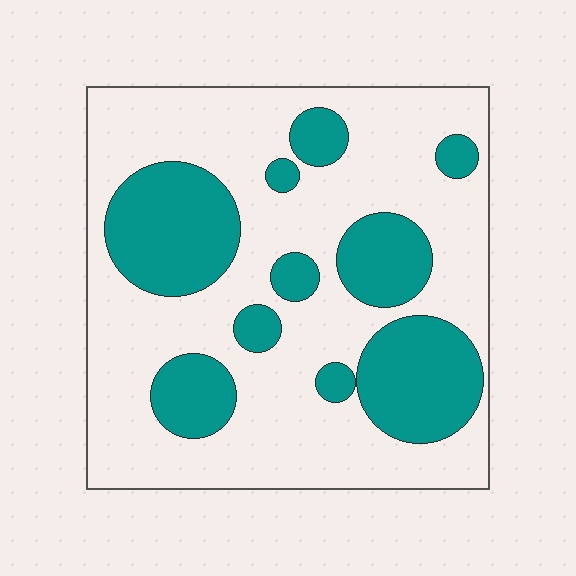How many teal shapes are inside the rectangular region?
10.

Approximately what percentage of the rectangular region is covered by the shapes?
Approximately 30%.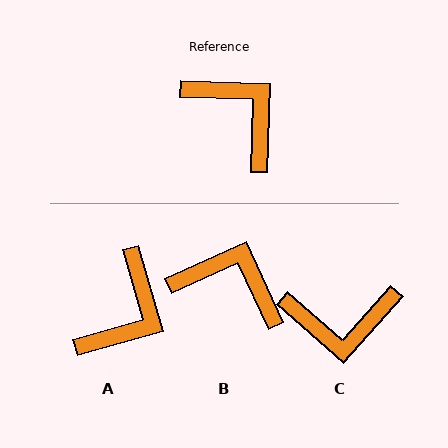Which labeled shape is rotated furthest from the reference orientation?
C, about 130 degrees away.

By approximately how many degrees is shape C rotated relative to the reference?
Approximately 130 degrees clockwise.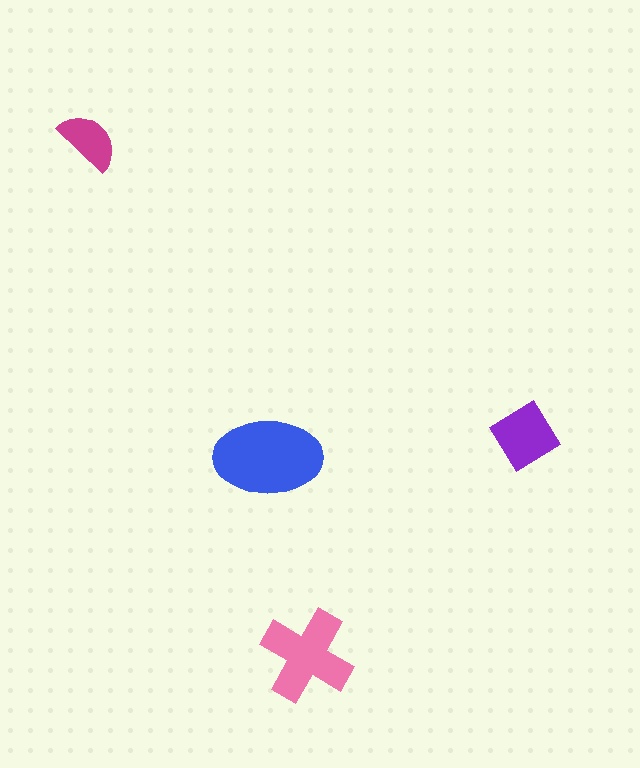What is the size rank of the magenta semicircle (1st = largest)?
4th.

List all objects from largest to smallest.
The blue ellipse, the pink cross, the purple diamond, the magenta semicircle.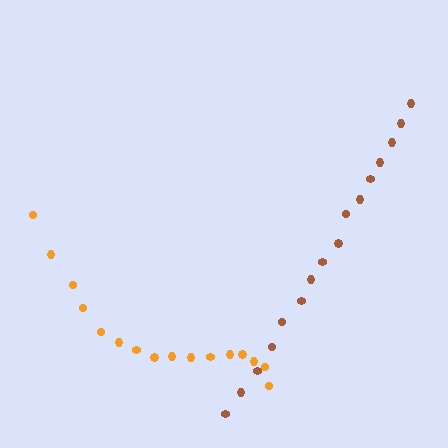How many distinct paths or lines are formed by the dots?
There are 2 distinct paths.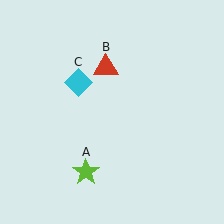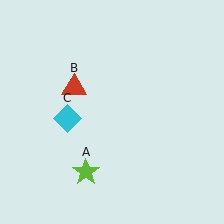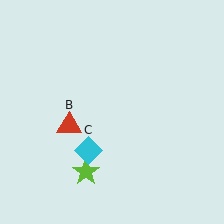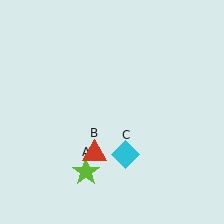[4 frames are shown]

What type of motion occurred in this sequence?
The red triangle (object B), cyan diamond (object C) rotated counterclockwise around the center of the scene.